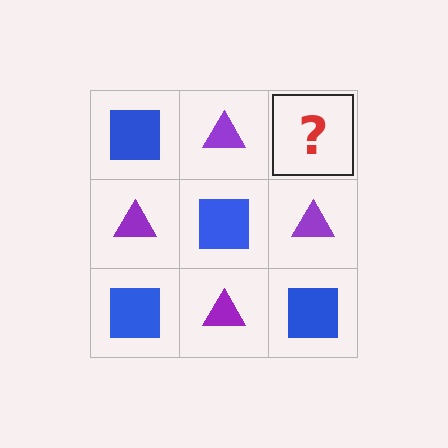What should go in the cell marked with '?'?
The missing cell should contain a blue square.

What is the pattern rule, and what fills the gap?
The rule is that it alternates blue square and purple triangle in a checkerboard pattern. The gap should be filled with a blue square.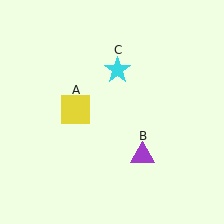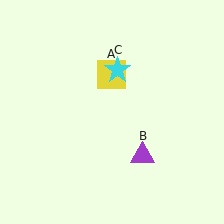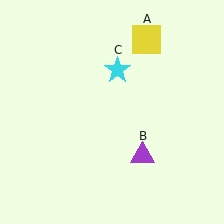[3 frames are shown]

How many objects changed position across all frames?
1 object changed position: yellow square (object A).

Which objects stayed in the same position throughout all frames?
Purple triangle (object B) and cyan star (object C) remained stationary.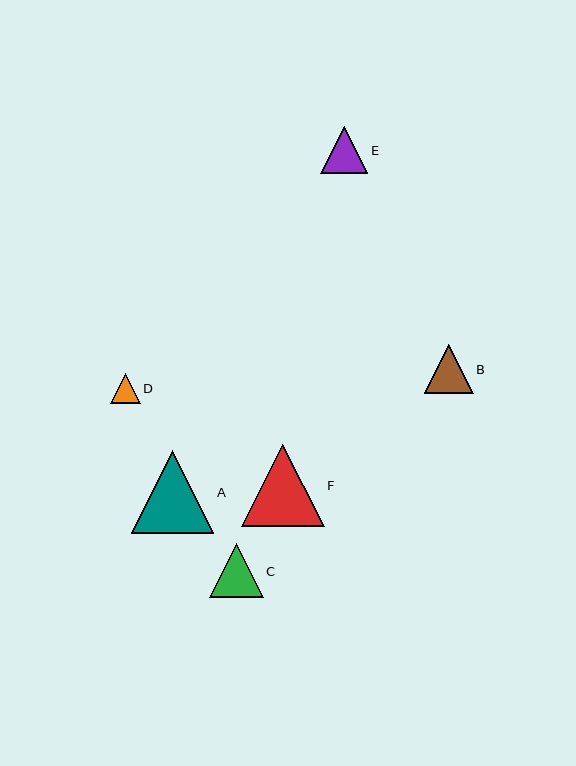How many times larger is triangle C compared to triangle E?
Triangle C is approximately 1.1 times the size of triangle E.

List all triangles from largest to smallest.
From largest to smallest: F, A, C, B, E, D.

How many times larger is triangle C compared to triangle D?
Triangle C is approximately 1.8 times the size of triangle D.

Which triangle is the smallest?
Triangle D is the smallest with a size of approximately 30 pixels.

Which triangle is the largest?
Triangle F is the largest with a size of approximately 83 pixels.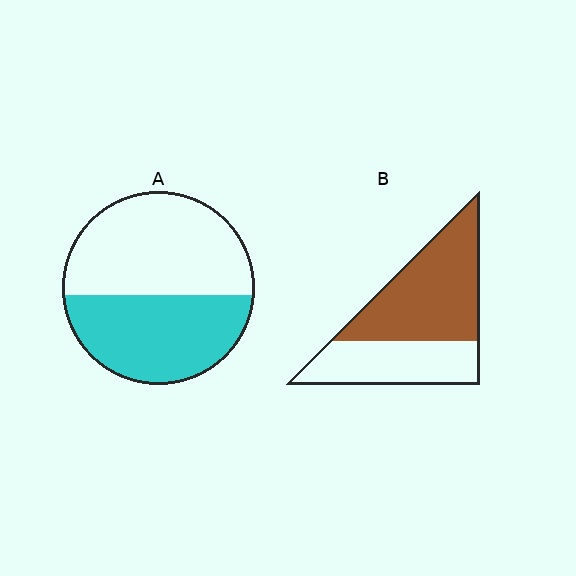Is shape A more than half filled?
No.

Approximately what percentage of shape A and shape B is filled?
A is approximately 45% and B is approximately 60%.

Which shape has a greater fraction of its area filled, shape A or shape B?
Shape B.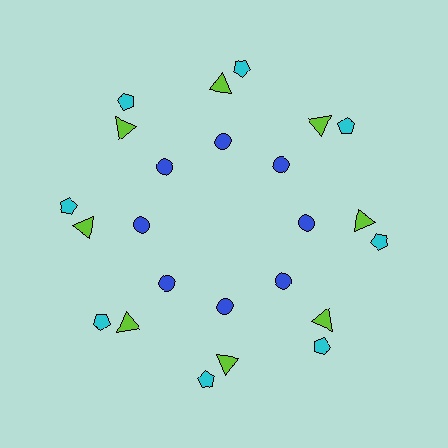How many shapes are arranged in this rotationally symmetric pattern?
There are 24 shapes, arranged in 8 groups of 3.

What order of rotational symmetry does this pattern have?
This pattern has 8-fold rotational symmetry.